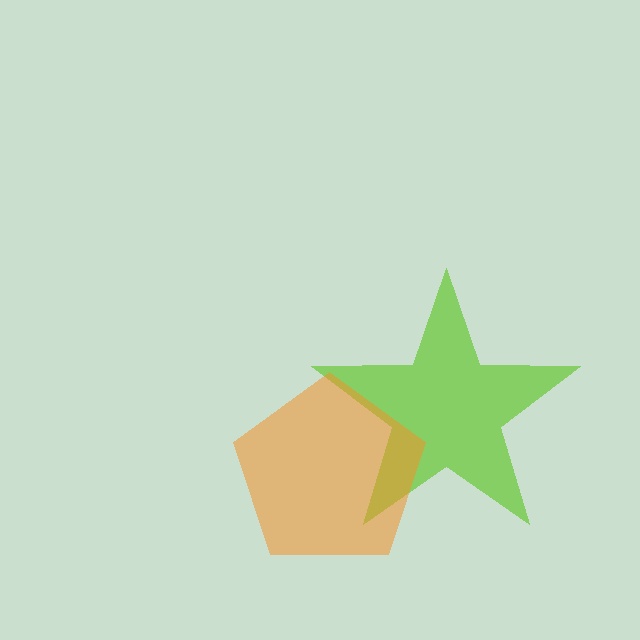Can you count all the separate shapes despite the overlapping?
Yes, there are 2 separate shapes.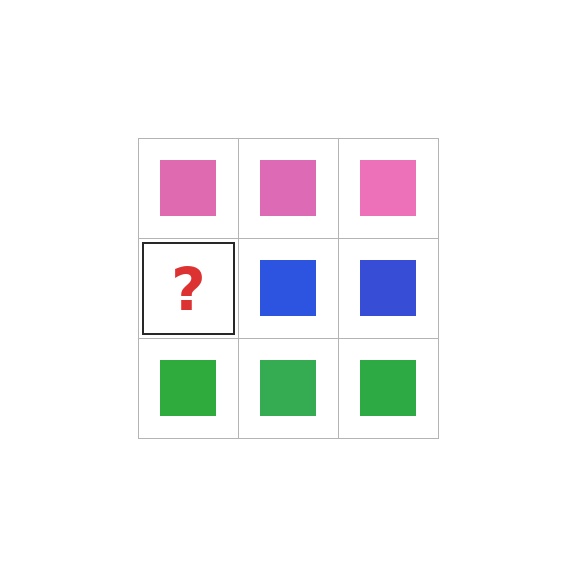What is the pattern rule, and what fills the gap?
The rule is that each row has a consistent color. The gap should be filled with a blue square.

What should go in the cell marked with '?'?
The missing cell should contain a blue square.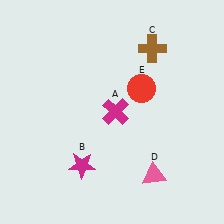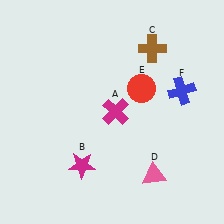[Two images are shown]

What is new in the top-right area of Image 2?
A blue cross (F) was added in the top-right area of Image 2.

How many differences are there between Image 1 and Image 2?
There is 1 difference between the two images.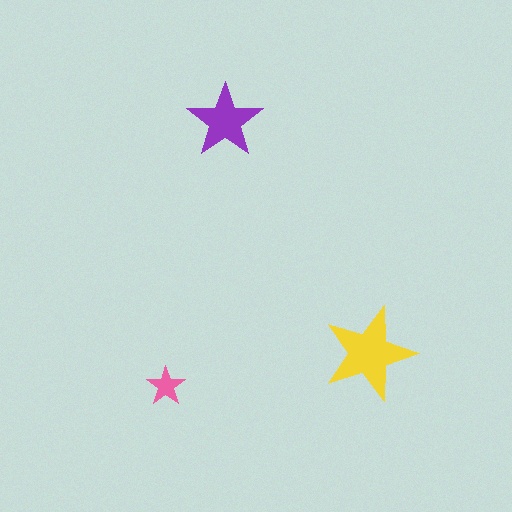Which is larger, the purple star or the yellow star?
The yellow one.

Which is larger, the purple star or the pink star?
The purple one.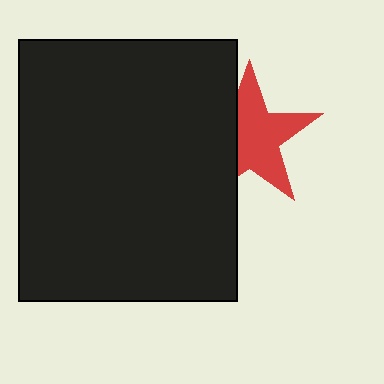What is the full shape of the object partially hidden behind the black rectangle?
The partially hidden object is a red star.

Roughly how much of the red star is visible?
Most of it is visible (roughly 66%).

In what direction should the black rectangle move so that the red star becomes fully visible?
The black rectangle should move left. That is the shortest direction to clear the overlap and leave the red star fully visible.